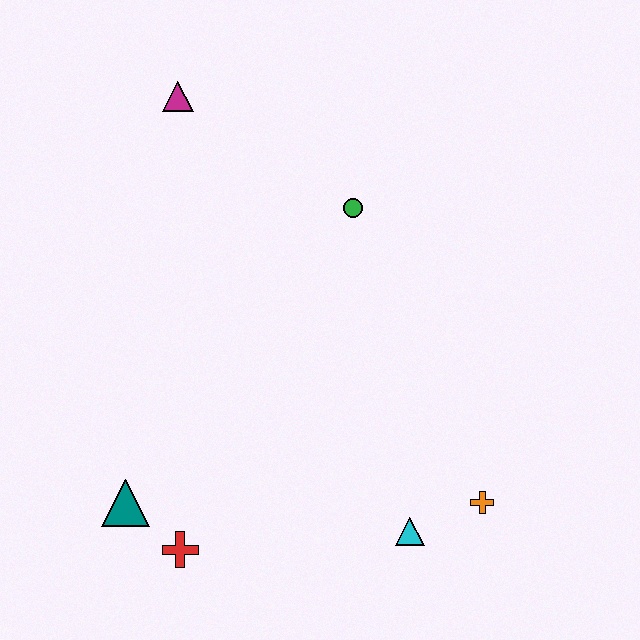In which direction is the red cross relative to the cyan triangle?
The red cross is to the left of the cyan triangle.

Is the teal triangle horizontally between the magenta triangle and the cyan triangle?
No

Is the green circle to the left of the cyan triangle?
Yes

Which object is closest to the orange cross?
The cyan triangle is closest to the orange cross.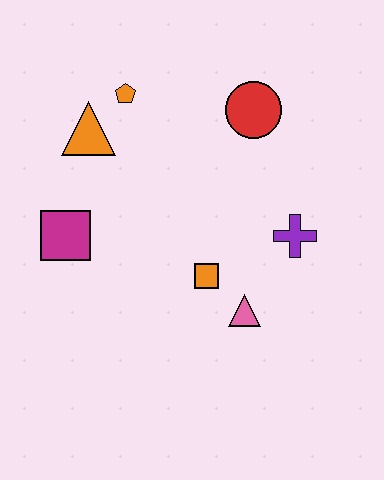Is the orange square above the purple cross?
No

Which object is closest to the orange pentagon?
The orange triangle is closest to the orange pentagon.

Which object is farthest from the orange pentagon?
The pink triangle is farthest from the orange pentagon.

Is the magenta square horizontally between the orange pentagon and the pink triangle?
No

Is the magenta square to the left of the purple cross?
Yes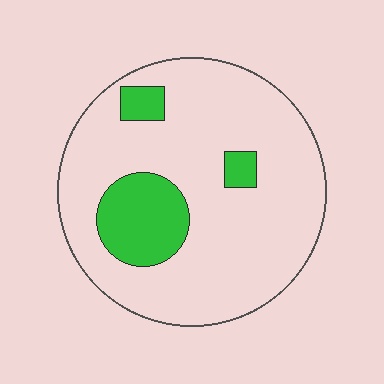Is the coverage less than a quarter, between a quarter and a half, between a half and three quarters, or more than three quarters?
Less than a quarter.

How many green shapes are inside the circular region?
3.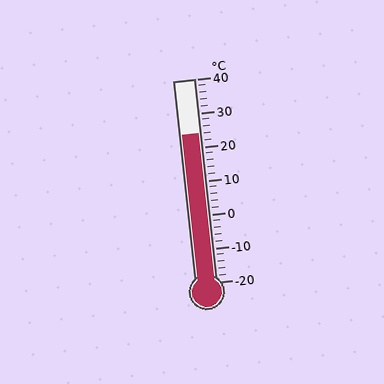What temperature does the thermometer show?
The thermometer shows approximately 24°C.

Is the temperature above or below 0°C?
The temperature is above 0°C.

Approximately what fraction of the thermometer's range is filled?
The thermometer is filled to approximately 75% of its range.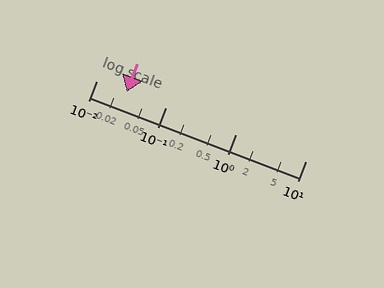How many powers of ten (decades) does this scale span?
The scale spans 3 decades, from 0.01 to 10.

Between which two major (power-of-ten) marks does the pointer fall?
The pointer is between 0.01 and 0.1.